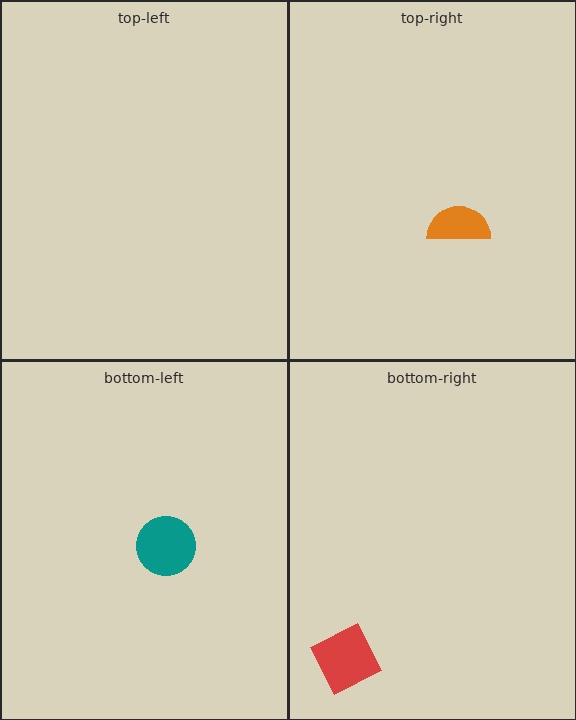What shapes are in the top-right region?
The orange semicircle.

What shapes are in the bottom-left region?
The teal circle.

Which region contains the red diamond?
The bottom-right region.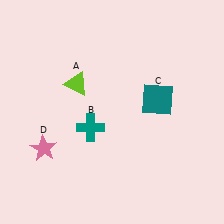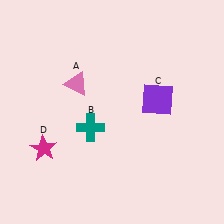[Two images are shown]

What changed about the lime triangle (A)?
In Image 1, A is lime. In Image 2, it changed to pink.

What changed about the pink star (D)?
In Image 1, D is pink. In Image 2, it changed to magenta.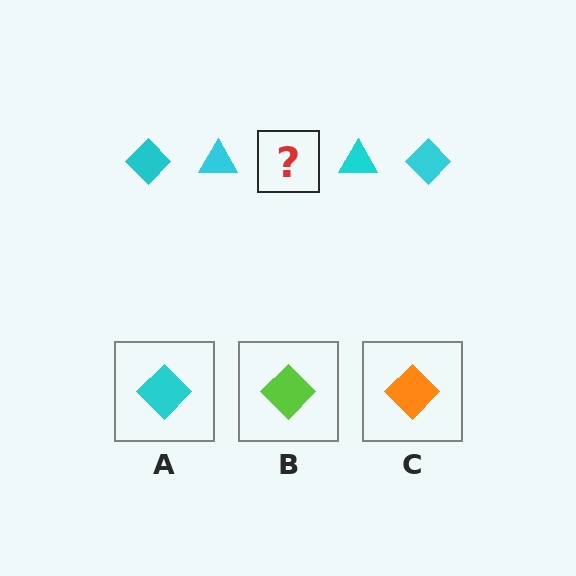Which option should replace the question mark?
Option A.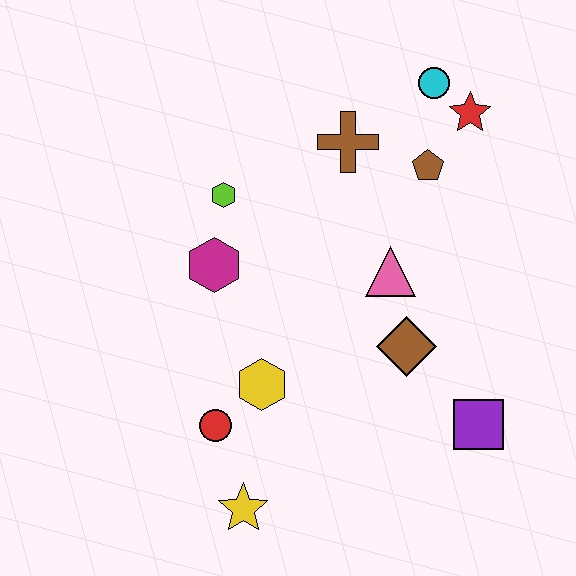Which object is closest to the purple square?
The brown diamond is closest to the purple square.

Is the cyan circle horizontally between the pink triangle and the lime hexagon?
No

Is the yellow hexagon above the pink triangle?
No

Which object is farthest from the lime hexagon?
The purple square is farthest from the lime hexagon.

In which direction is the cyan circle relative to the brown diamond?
The cyan circle is above the brown diamond.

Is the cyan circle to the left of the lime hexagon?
No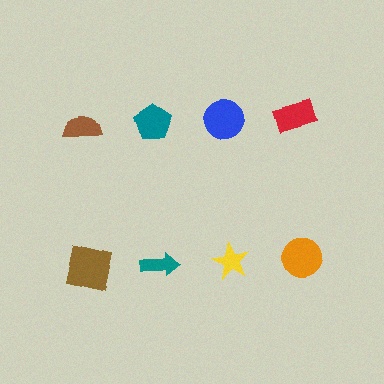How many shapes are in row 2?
4 shapes.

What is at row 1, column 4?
A red rectangle.